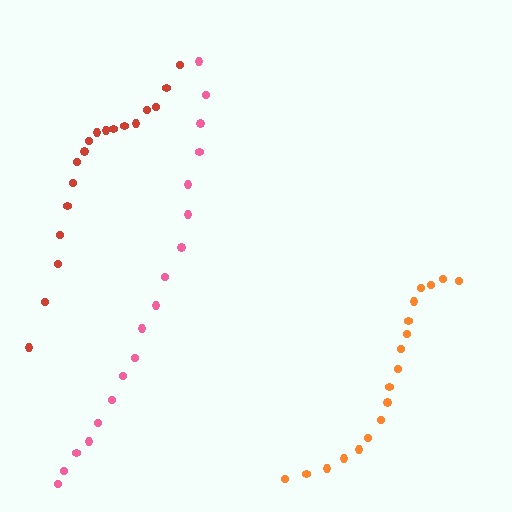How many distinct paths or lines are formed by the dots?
There are 3 distinct paths.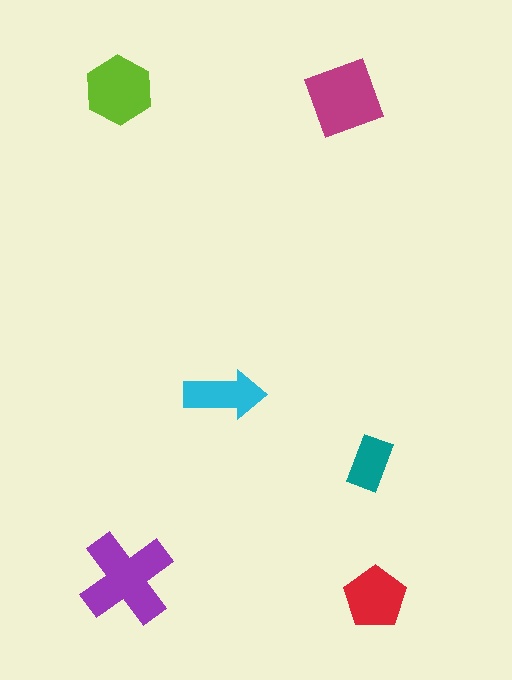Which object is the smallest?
The teal rectangle.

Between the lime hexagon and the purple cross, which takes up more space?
The purple cross.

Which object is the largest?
The purple cross.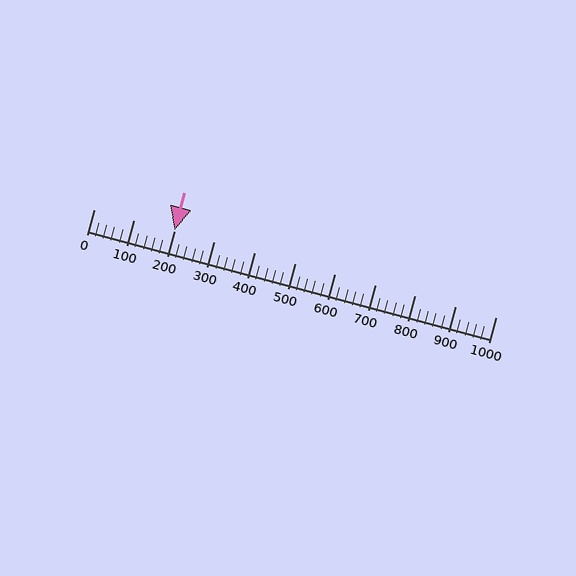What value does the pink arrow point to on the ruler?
The pink arrow points to approximately 200.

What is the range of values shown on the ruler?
The ruler shows values from 0 to 1000.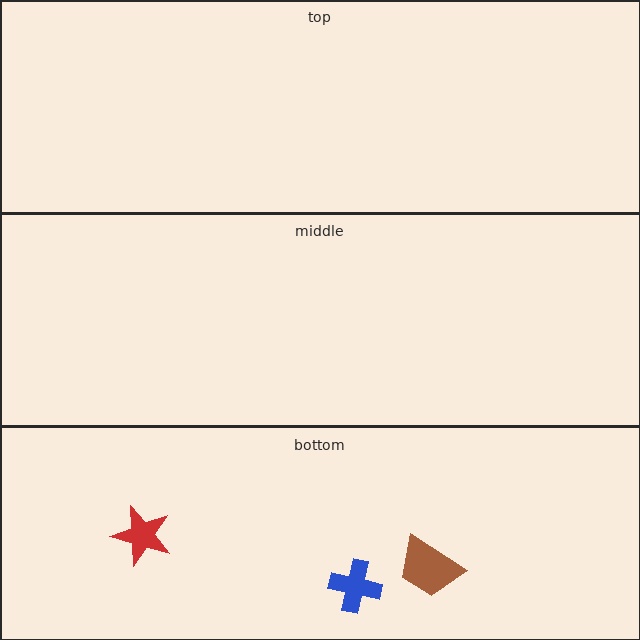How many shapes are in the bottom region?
3.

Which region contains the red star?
The bottom region.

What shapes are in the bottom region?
The blue cross, the red star, the brown trapezoid.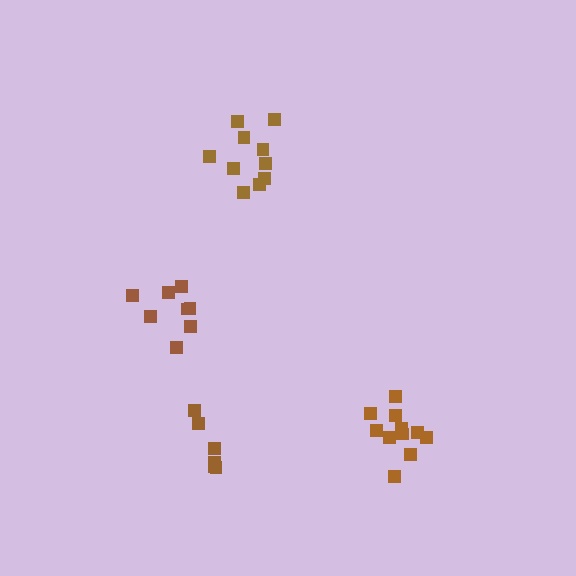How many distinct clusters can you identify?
There are 4 distinct clusters.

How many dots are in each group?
Group 1: 8 dots, Group 2: 10 dots, Group 3: 11 dots, Group 4: 6 dots (35 total).